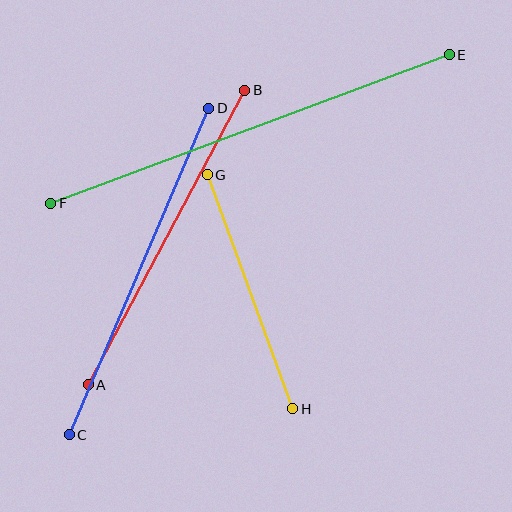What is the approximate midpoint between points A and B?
The midpoint is at approximately (166, 237) pixels.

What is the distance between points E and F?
The distance is approximately 425 pixels.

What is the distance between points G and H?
The distance is approximately 249 pixels.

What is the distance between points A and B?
The distance is approximately 334 pixels.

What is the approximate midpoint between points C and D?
The midpoint is at approximately (139, 271) pixels.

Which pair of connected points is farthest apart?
Points E and F are farthest apart.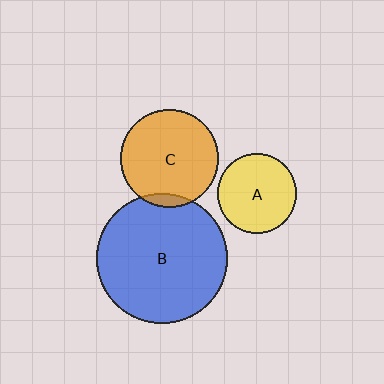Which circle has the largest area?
Circle B (blue).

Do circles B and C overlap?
Yes.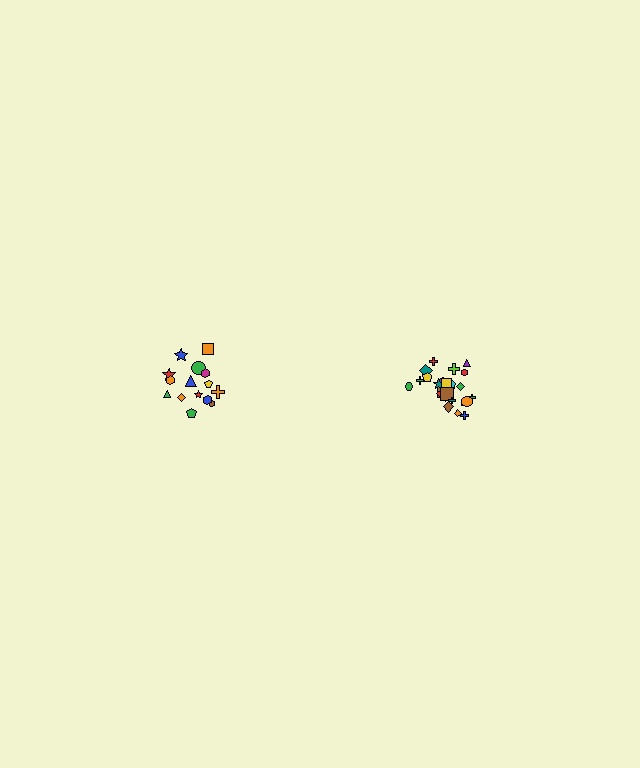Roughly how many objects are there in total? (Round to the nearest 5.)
Roughly 40 objects in total.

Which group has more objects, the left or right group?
The right group.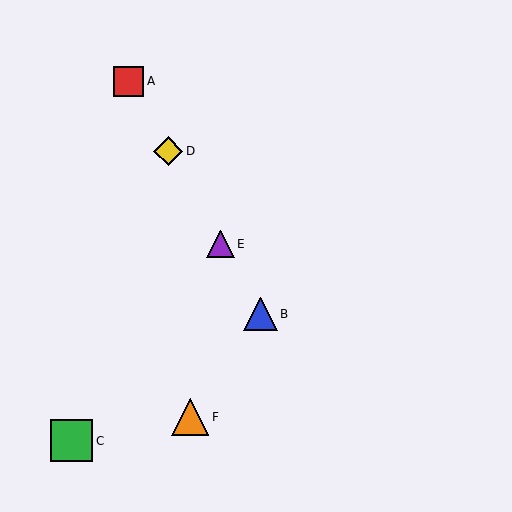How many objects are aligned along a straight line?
4 objects (A, B, D, E) are aligned along a straight line.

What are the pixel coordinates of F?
Object F is at (190, 417).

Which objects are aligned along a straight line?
Objects A, B, D, E are aligned along a straight line.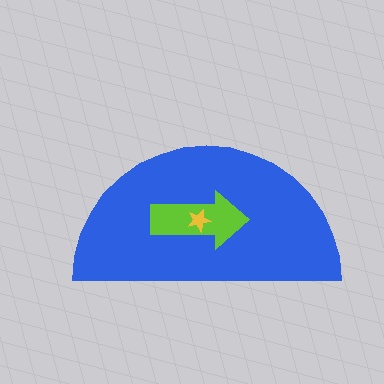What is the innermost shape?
The yellow star.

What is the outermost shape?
The blue semicircle.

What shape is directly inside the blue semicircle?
The lime arrow.